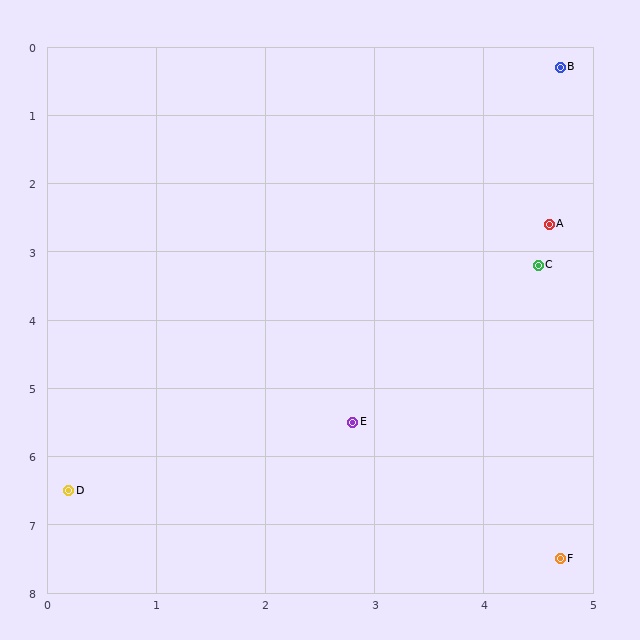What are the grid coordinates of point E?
Point E is at approximately (2.8, 5.5).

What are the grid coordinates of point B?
Point B is at approximately (4.7, 0.3).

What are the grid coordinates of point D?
Point D is at approximately (0.2, 6.5).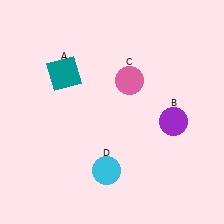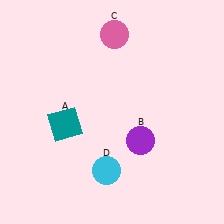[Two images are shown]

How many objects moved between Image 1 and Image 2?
3 objects moved between the two images.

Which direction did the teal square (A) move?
The teal square (A) moved down.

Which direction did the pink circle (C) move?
The pink circle (C) moved up.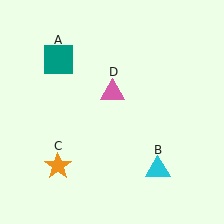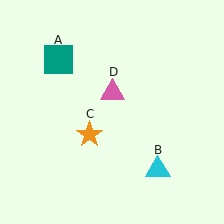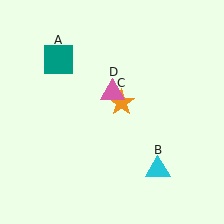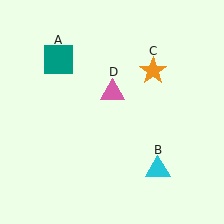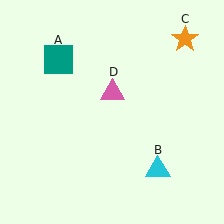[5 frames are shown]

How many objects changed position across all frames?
1 object changed position: orange star (object C).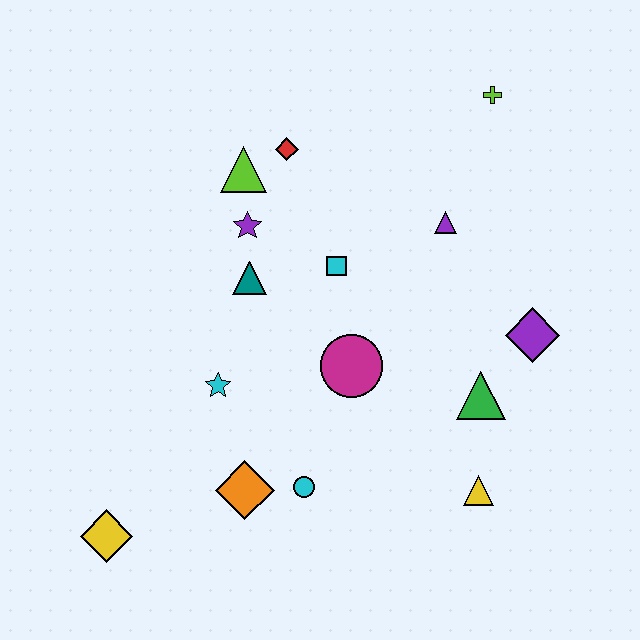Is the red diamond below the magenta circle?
No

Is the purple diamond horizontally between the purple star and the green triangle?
No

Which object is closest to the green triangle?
The purple diamond is closest to the green triangle.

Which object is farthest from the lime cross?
The yellow diamond is farthest from the lime cross.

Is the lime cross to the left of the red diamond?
No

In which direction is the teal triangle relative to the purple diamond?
The teal triangle is to the left of the purple diamond.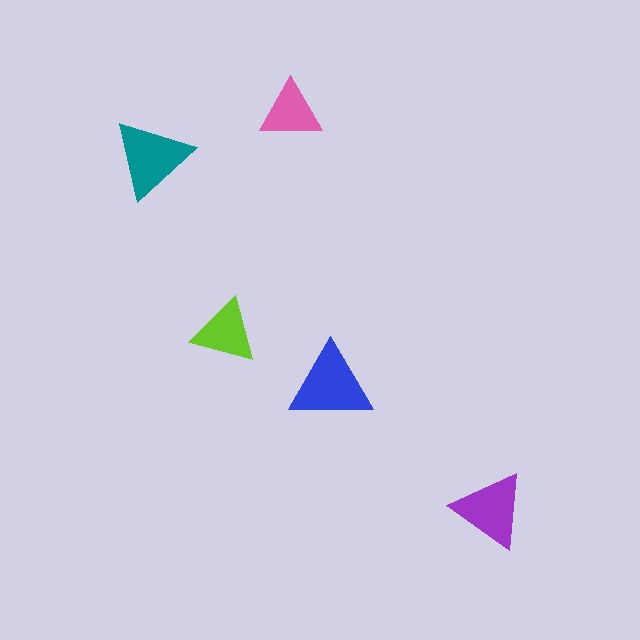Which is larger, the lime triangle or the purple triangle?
The purple one.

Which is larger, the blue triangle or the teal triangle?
The blue one.